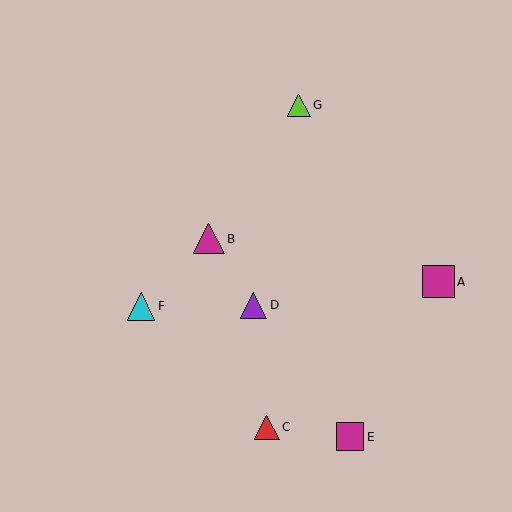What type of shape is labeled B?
Shape B is a magenta triangle.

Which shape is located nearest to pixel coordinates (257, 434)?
The red triangle (labeled C) at (267, 427) is nearest to that location.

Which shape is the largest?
The magenta square (labeled A) is the largest.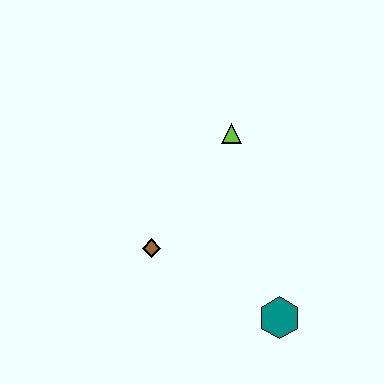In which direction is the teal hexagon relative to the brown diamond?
The teal hexagon is to the right of the brown diamond.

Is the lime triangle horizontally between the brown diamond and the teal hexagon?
Yes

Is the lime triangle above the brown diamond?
Yes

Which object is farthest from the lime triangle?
The teal hexagon is farthest from the lime triangle.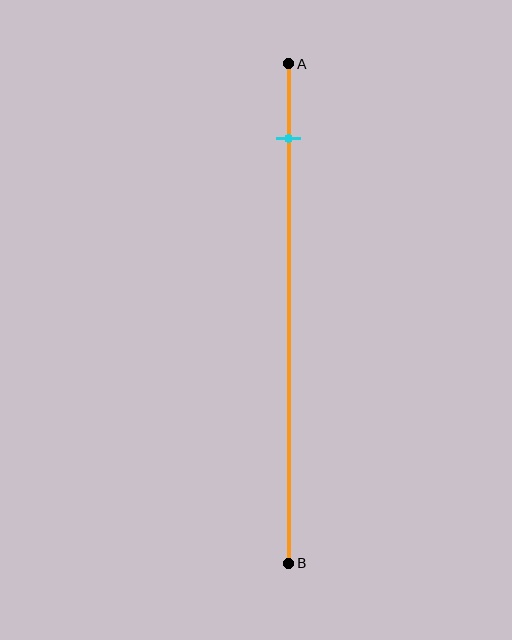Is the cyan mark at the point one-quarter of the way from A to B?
No, the mark is at about 15% from A, not at the 25% one-quarter point.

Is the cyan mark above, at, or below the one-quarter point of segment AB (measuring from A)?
The cyan mark is above the one-quarter point of segment AB.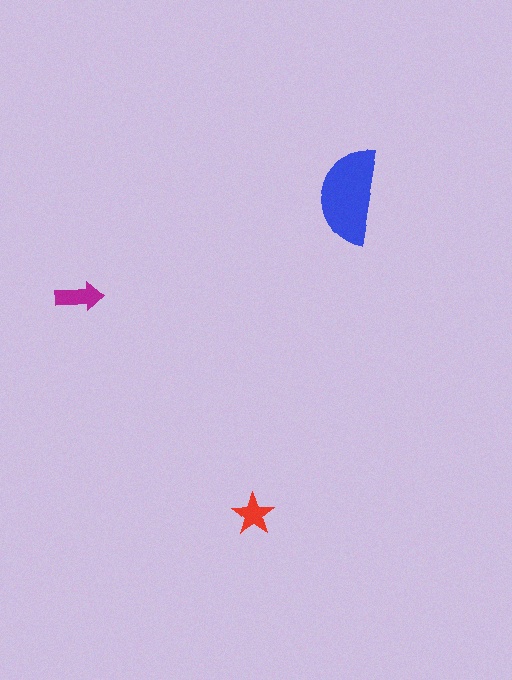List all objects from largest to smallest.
The blue semicircle, the magenta arrow, the red star.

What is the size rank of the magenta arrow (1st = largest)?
2nd.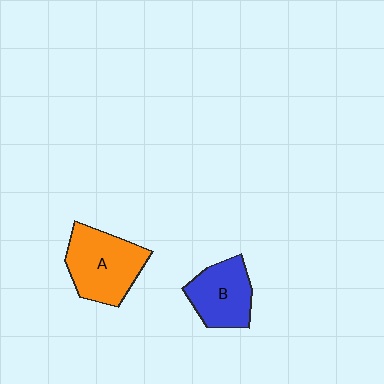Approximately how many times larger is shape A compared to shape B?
Approximately 1.3 times.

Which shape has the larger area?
Shape A (orange).